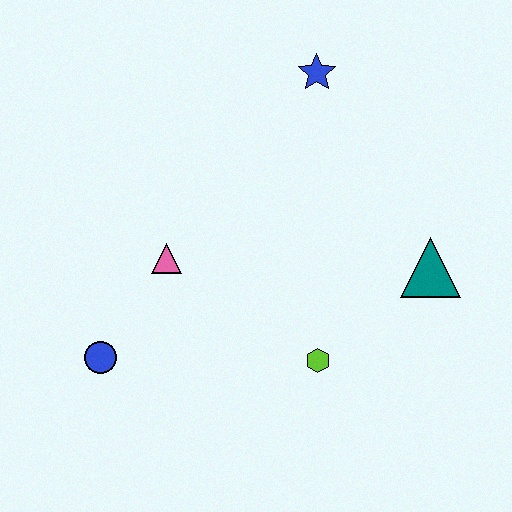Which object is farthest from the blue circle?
The blue star is farthest from the blue circle.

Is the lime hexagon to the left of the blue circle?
No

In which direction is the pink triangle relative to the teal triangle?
The pink triangle is to the left of the teal triangle.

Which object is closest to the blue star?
The teal triangle is closest to the blue star.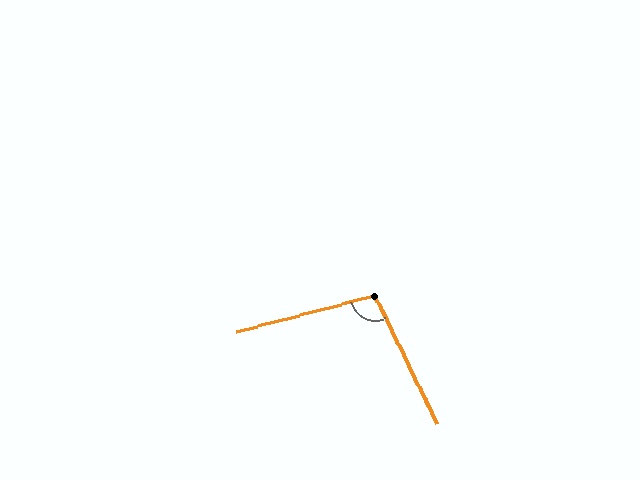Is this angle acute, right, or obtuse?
It is obtuse.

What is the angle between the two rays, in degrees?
Approximately 101 degrees.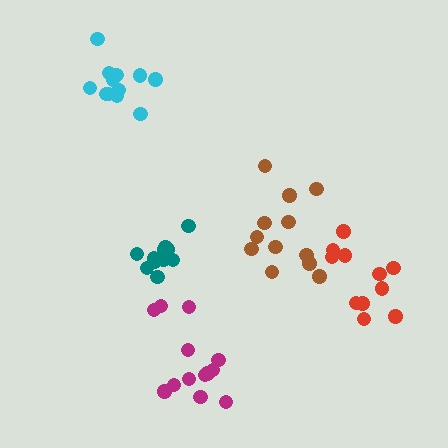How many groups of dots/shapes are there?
There are 5 groups.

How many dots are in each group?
Group 1: 11 dots, Group 2: 13 dots, Group 3: 12 dots, Group 4: 13 dots, Group 5: 11 dots (60 total).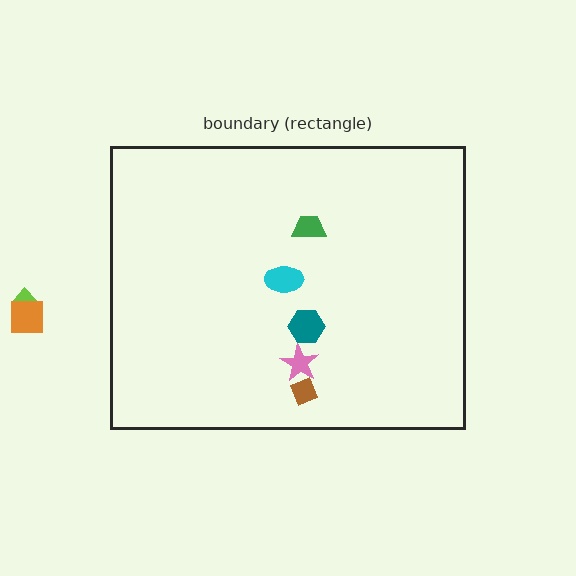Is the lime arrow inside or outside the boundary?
Outside.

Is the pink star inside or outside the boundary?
Inside.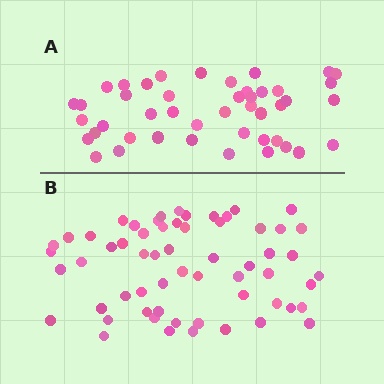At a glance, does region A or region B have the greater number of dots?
Region B (the bottom region) has more dots.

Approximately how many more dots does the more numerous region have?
Region B has approximately 15 more dots than region A.